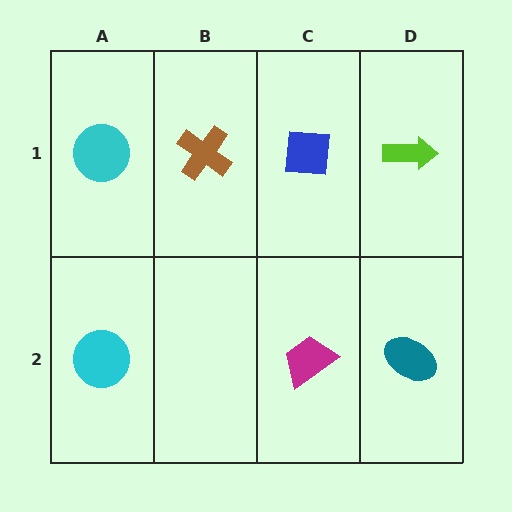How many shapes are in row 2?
3 shapes.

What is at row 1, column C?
A blue square.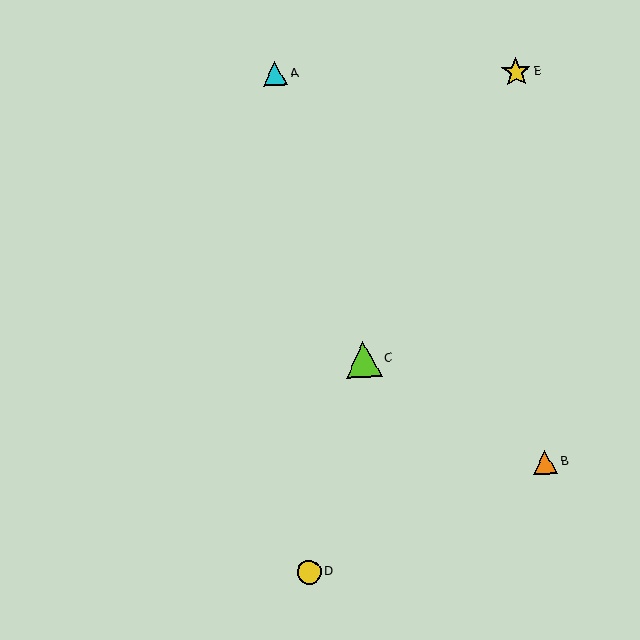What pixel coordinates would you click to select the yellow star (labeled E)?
Click at (516, 72) to select the yellow star E.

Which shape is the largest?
The lime triangle (labeled C) is the largest.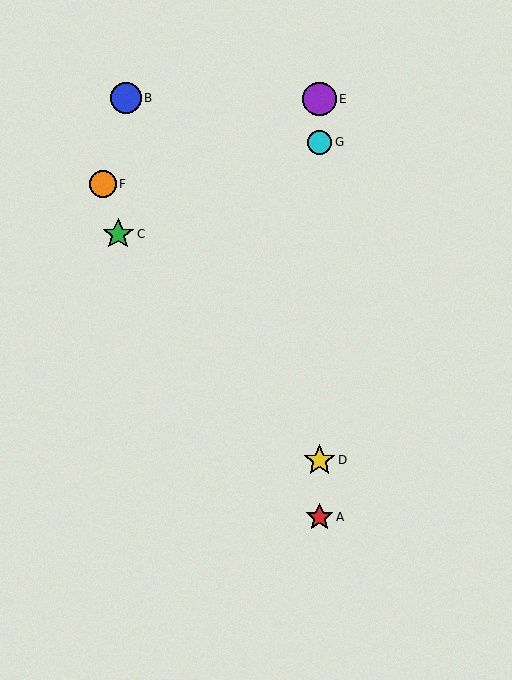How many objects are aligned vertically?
4 objects (A, D, E, G) are aligned vertically.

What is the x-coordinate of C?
Object C is at x≈118.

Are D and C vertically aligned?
No, D is at x≈320 and C is at x≈118.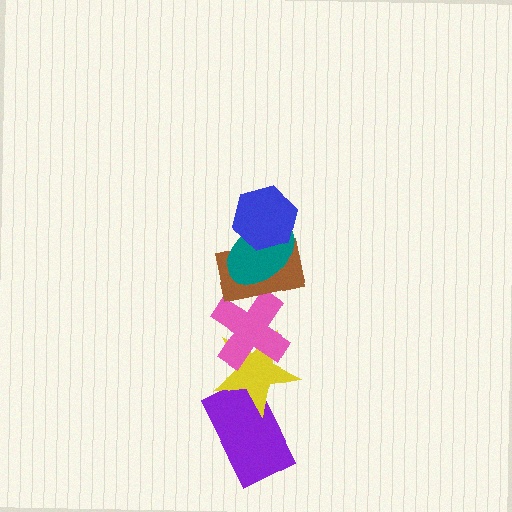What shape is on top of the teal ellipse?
The blue hexagon is on top of the teal ellipse.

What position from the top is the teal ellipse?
The teal ellipse is 2nd from the top.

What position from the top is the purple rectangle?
The purple rectangle is 6th from the top.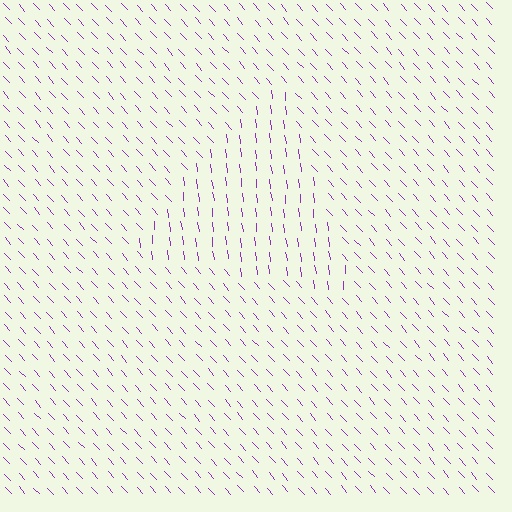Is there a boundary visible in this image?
Yes, there is a texture boundary formed by a change in line orientation.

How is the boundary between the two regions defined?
The boundary is defined purely by a change in line orientation (approximately 35 degrees difference). All lines are the same color and thickness.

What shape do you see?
I see a triangle.